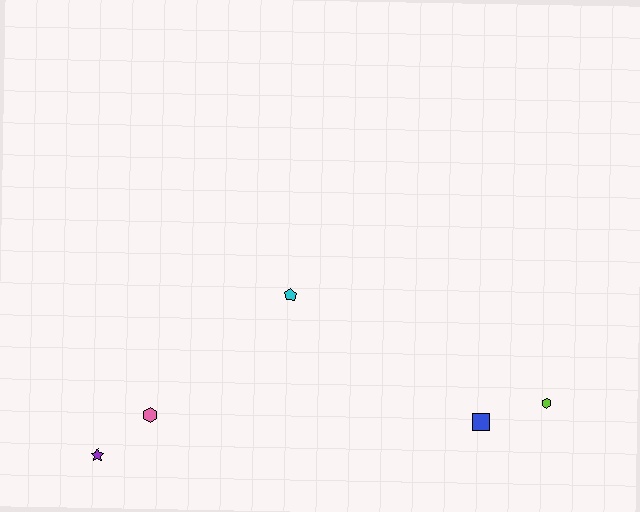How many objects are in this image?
There are 5 objects.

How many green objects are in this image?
There are no green objects.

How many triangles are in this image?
There are no triangles.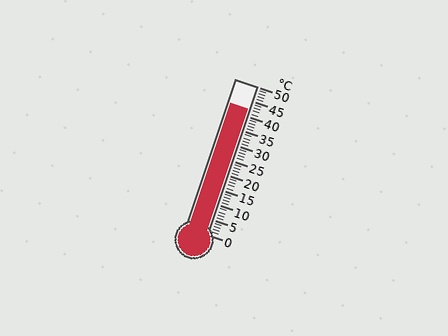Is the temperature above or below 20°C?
The temperature is above 20°C.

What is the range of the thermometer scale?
The thermometer scale ranges from 0°C to 50°C.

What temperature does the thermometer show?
The thermometer shows approximately 42°C.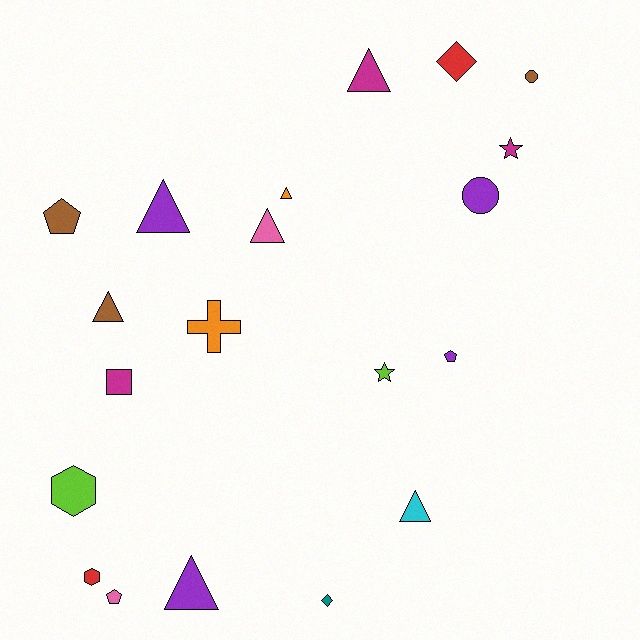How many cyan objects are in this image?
There is 1 cyan object.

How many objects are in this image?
There are 20 objects.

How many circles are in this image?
There are 2 circles.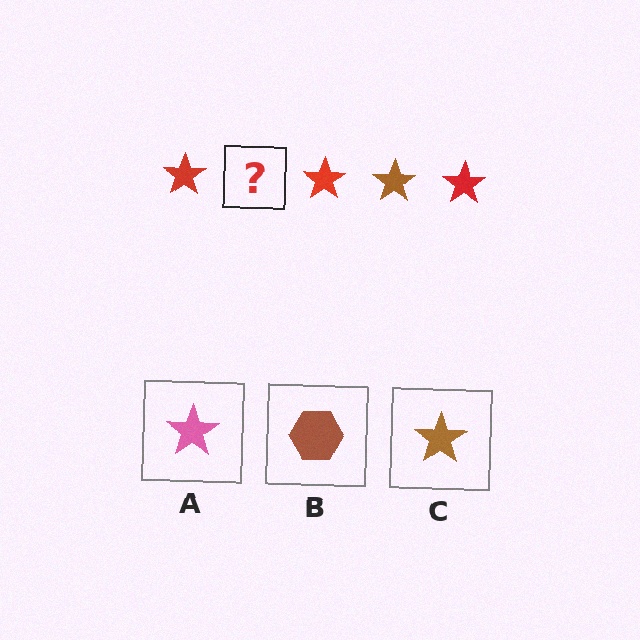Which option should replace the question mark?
Option C.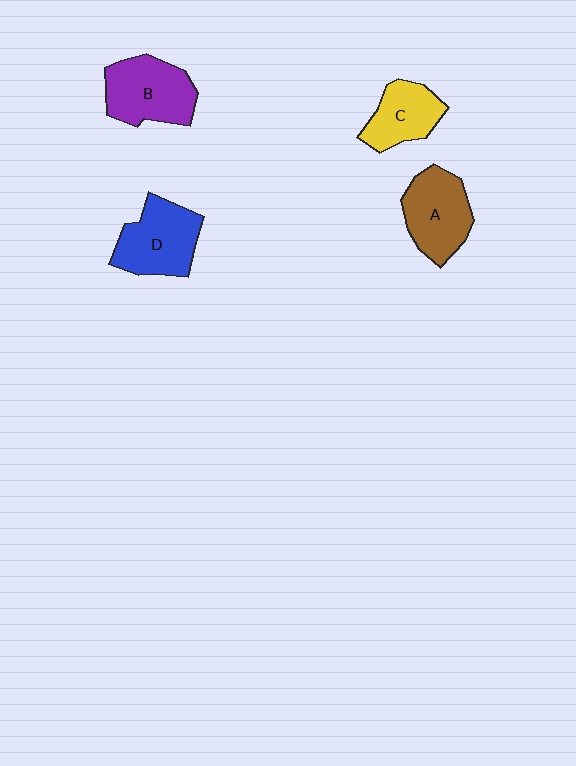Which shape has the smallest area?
Shape C (yellow).